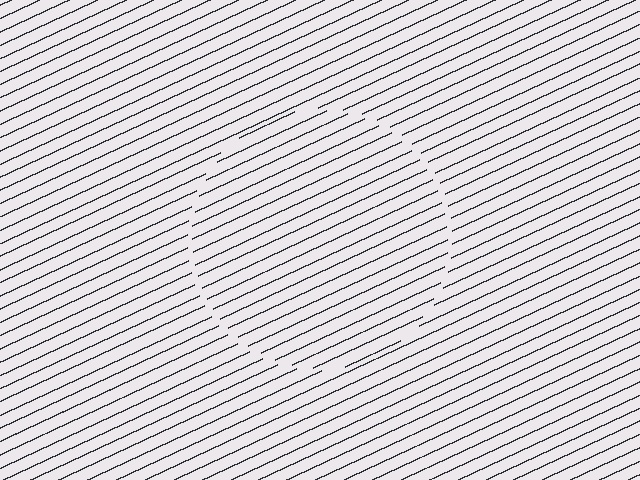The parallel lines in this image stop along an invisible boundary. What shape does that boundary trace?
An illusory circle. The interior of the shape contains the same grating, shifted by half a period — the contour is defined by the phase discontinuity where line-ends from the inner and outer gratings abut.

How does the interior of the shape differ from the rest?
The interior of the shape contains the same grating, shifted by half a period — the contour is defined by the phase discontinuity where line-ends from the inner and outer gratings abut.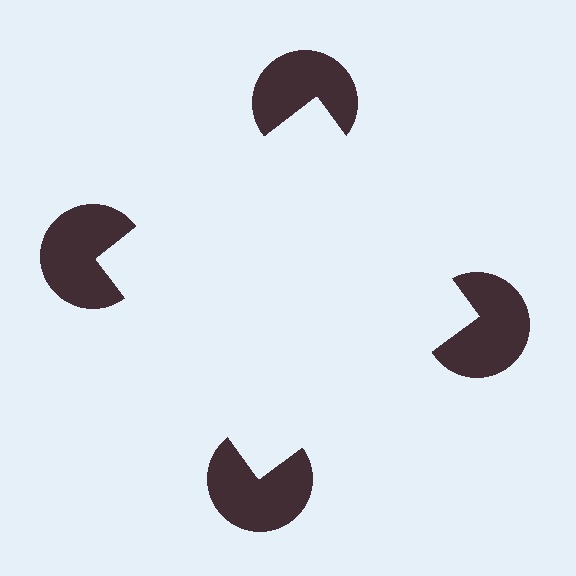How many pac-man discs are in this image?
There are 4 — one at each vertex of the illusory square.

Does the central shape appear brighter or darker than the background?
It typically appears slightly brighter than the background, even though no actual brightness change is drawn.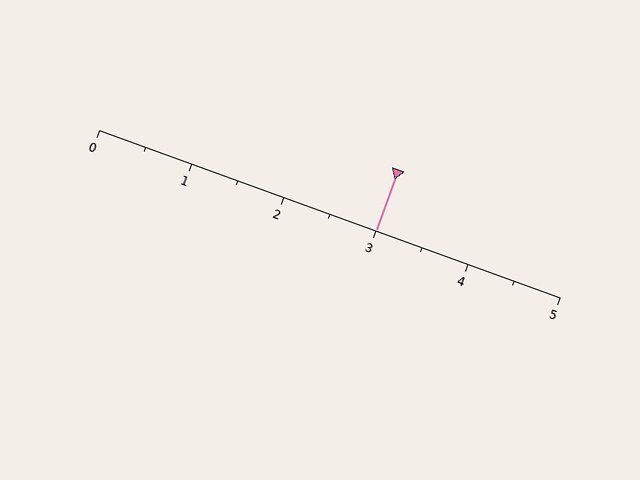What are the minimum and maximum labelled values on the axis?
The axis runs from 0 to 5.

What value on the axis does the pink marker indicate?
The marker indicates approximately 3.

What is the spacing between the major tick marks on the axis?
The major ticks are spaced 1 apart.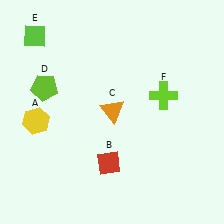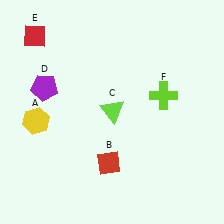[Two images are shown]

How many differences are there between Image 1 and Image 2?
There are 3 differences between the two images.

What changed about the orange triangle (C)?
In Image 1, C is orange. In Image 2, it changed to lime.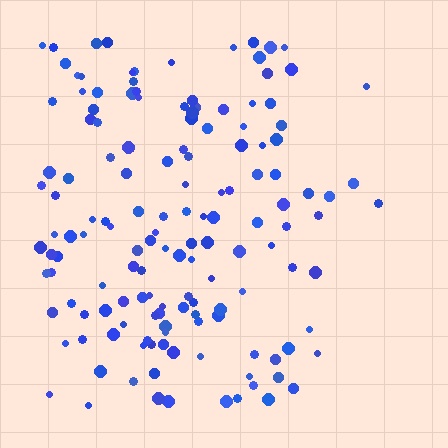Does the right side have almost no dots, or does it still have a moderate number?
Still a moderate number, just noticeably fewer than the left.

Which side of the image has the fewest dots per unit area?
The right.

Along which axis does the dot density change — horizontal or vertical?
Horizontal.